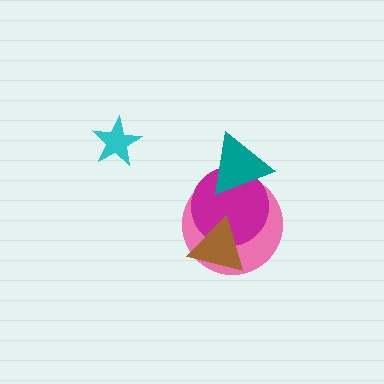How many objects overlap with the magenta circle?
3 objects overlap with the magenta circle.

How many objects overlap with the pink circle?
3 objects overlap with the pink circle.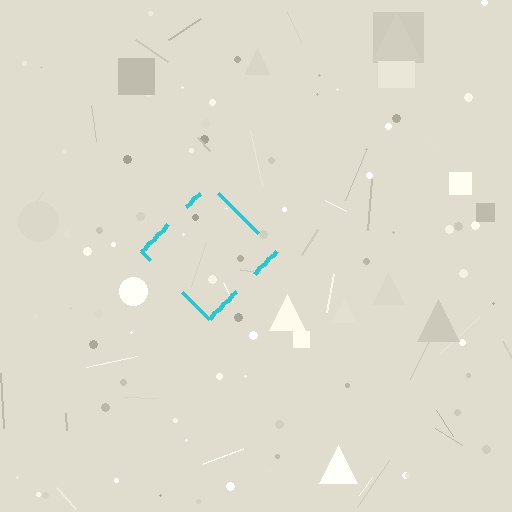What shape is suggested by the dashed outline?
The dashed outline suggests a diamond.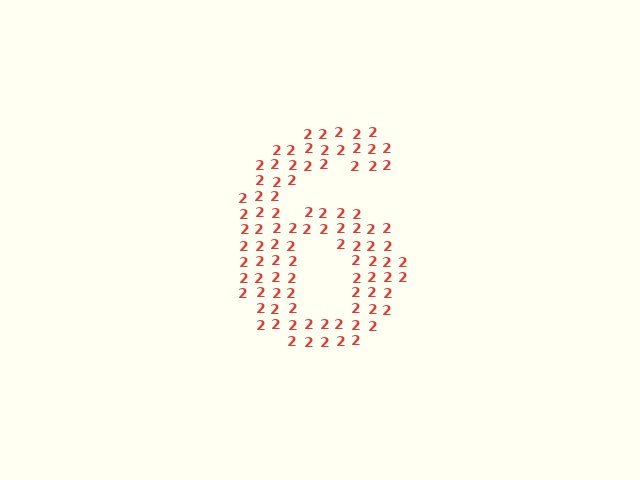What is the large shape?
The large shape is the digit 6.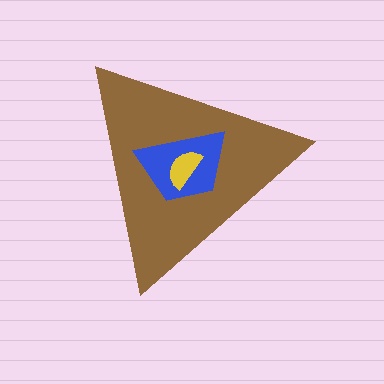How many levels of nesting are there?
3.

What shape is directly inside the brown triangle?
The blue trapezoid.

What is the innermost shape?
The yellow semicircle.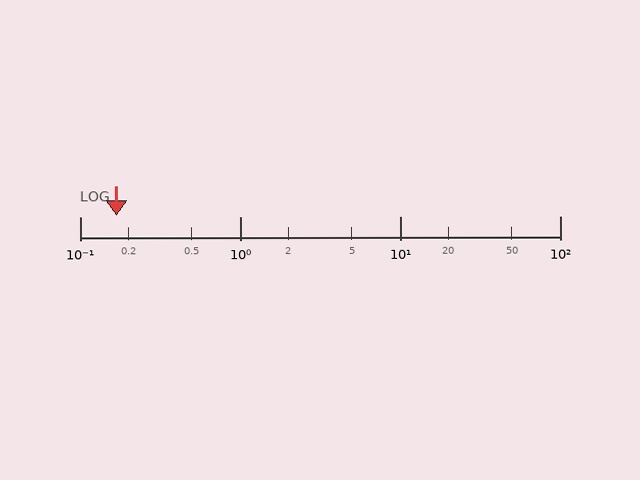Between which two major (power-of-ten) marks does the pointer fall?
The pointer is between 0.1 and 1.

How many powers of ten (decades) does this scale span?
The scale spans 3 decades, from 0.1 to 100.